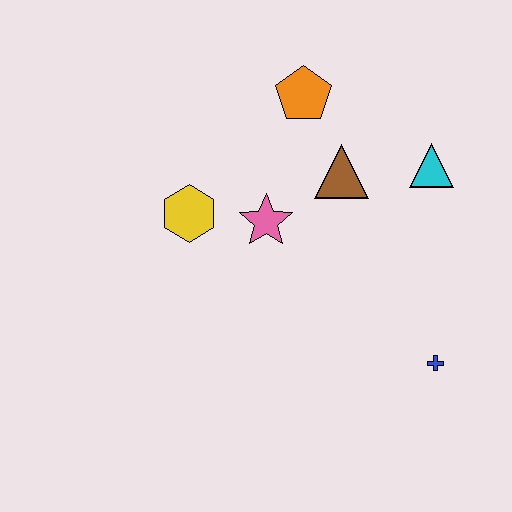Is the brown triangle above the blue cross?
Yes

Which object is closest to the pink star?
The yellow hexagon is closest to the pink star.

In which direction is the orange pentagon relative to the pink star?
The orange pentagon is above the pink star.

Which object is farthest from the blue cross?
The orange pentagon is farthest from the blue cross.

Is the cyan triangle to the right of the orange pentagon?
Yes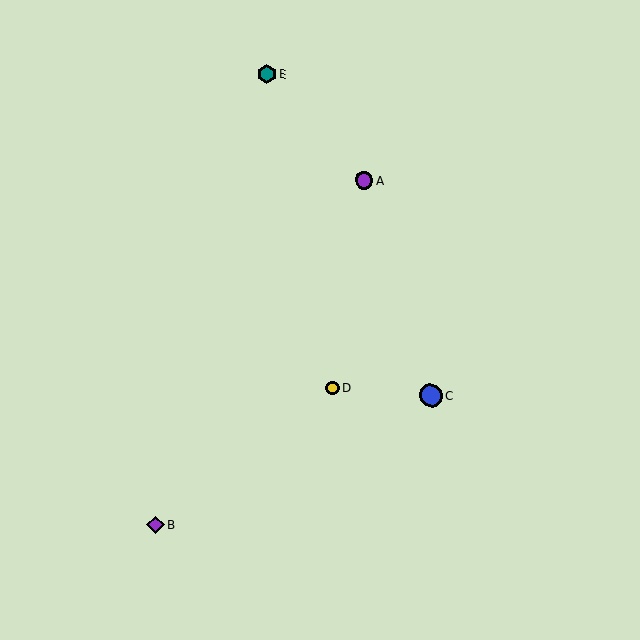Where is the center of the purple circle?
The center of the purple circle is at (364, 180).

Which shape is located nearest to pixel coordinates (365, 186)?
The purple circle (labeled A) at (364, 180) is nearest to that location.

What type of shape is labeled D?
Shape D is a yellow circle.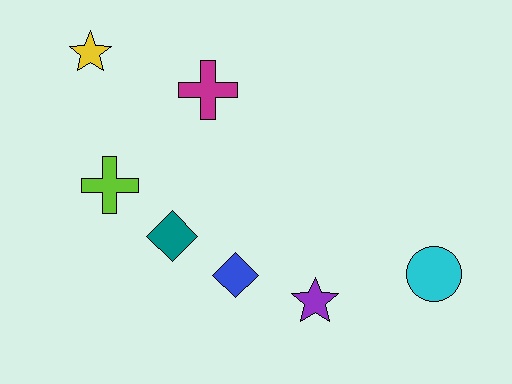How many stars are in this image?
There are 2 stars.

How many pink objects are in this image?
There are no pink objects.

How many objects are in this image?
There are 7 objects.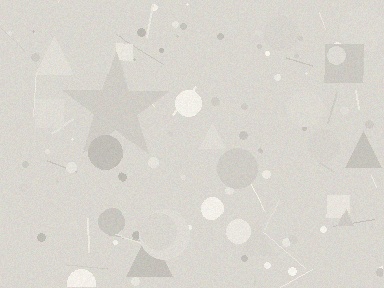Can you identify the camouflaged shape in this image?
The camouflaged shape is a star.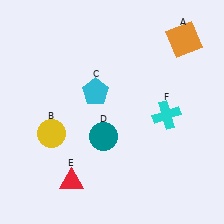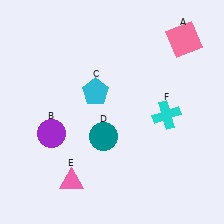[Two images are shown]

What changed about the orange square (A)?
In Image 1, A is orange. In Image 2, it changed to pink.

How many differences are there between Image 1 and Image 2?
There are 3 differences between the two images.